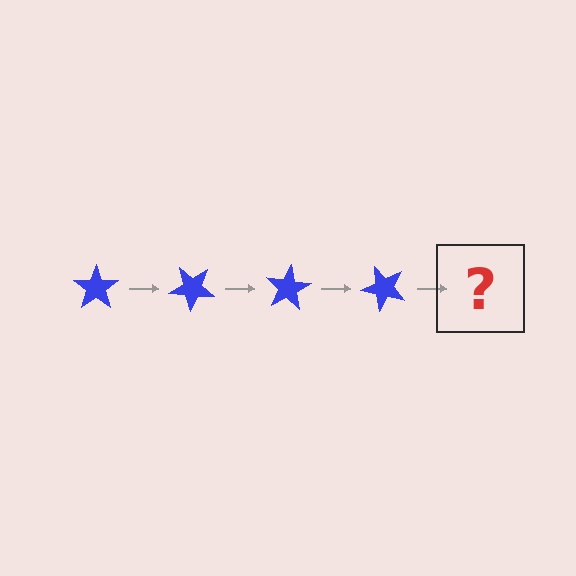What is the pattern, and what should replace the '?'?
The pattern is that the star rotates 40 degrees each step. The '?' should be a blue star rotated 160 degrees.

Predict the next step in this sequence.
The next step is a blue star rotated 160 degrees.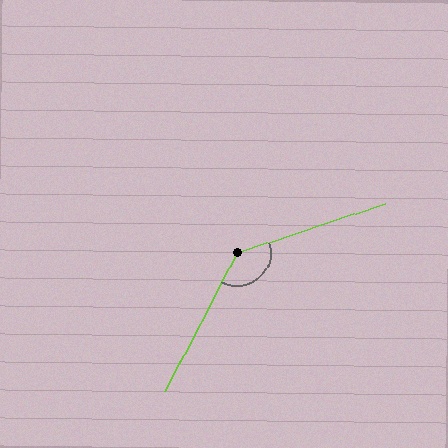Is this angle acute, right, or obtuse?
It is obtuse.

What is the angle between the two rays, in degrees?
Approximately 136 degrees.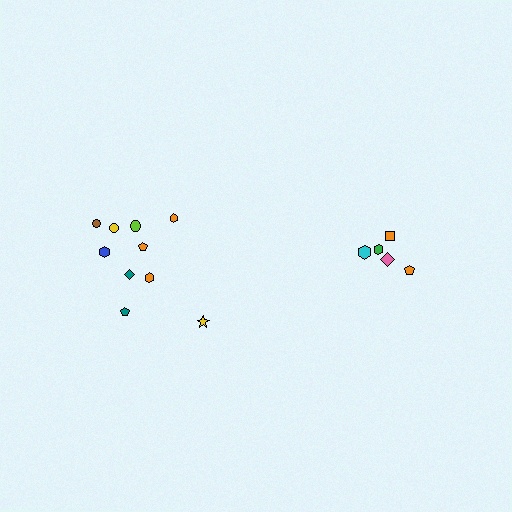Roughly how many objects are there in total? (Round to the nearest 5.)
Roughly 15 objects in total.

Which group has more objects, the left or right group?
The left group.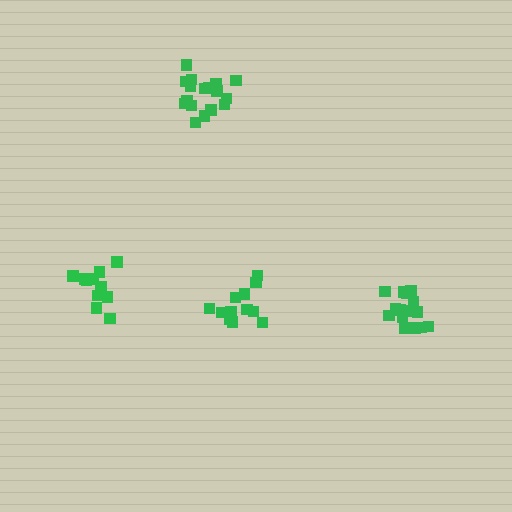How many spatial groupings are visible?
There are 4 spatial groupings.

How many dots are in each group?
Group 1: 17 dots, Group 2: 11 dots, Group 3: 12 dots, Group 4: 15 dots (55 total).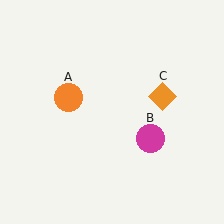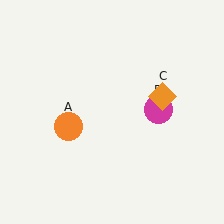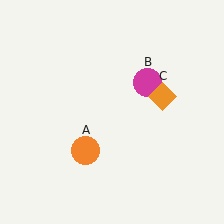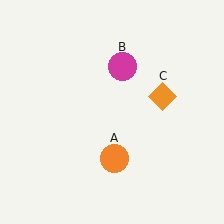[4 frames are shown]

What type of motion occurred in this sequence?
The orange circle (object A), magenta circle (object B) rotated counterclockwise around the center of the scene.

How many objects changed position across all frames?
2 objects changed position: orange circle (object A), magenta circle (object B).